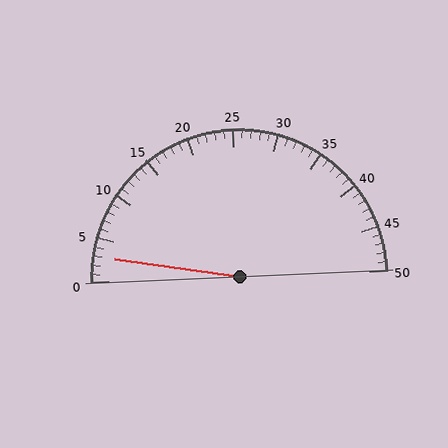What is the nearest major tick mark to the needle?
The nearest major tick mark is 5.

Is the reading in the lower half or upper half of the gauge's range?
The reading is in the lower half of the range (0 to 50).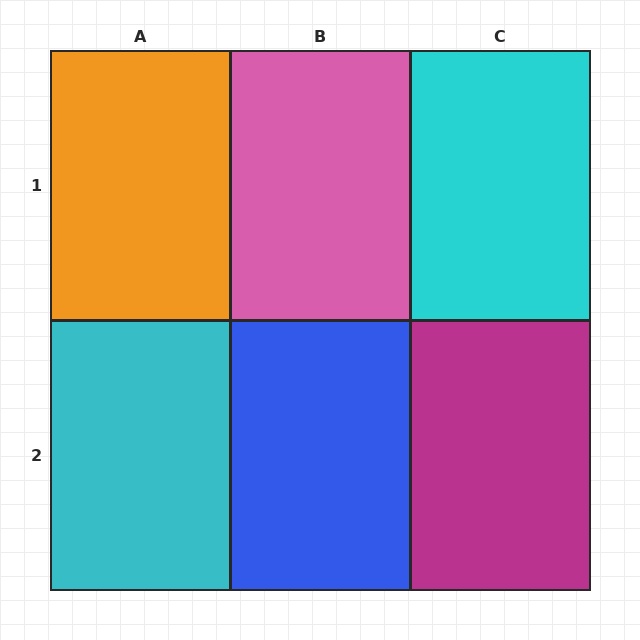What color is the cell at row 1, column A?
Orange.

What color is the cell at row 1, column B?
Pink.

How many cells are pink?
1 cell is pink.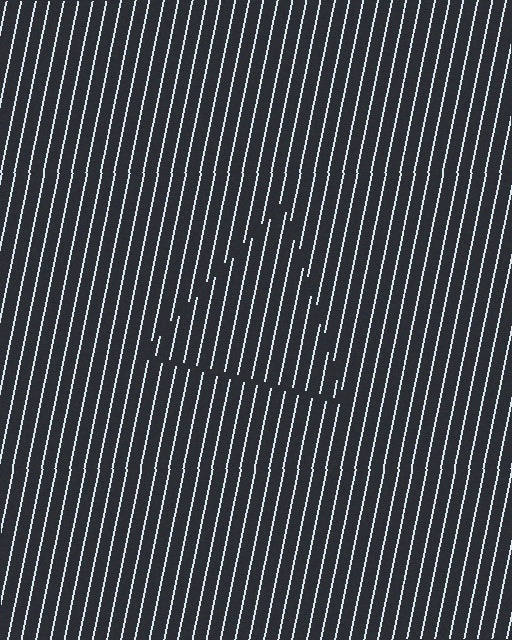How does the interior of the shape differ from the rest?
The interior of the shape contains the same grating, shifted by half a period — the contour is defined by the phase discontinuity where line-ends from the inner and outer gratings abut.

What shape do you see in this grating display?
An illusory triangle. The interior of the shape contains the same grating, shifted by half a period — the contour is defined by the phase discontinuity where line-ends from the inner and outer gratings abut.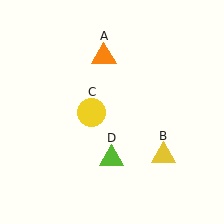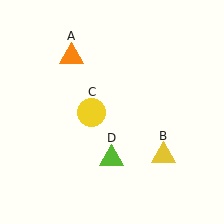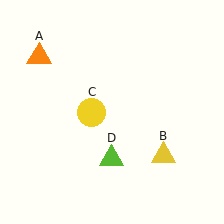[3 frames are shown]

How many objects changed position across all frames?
1 object changed position: orange triangle (object A).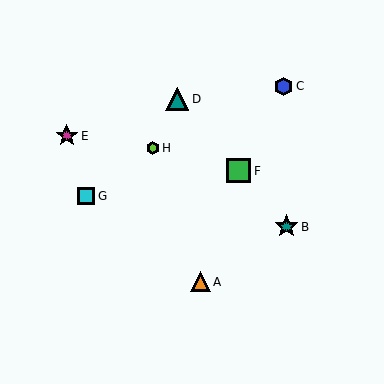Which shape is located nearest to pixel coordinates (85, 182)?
The cyan square (labeled G) at (86, 196) is nearest to that location.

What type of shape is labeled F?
Shape F is a green square.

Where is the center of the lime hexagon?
The center of the lime hexagon is at (153, 148).